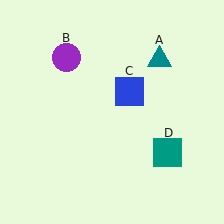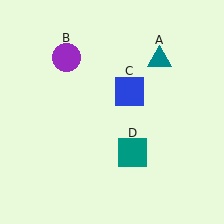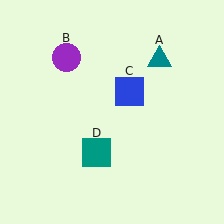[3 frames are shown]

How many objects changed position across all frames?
1 object changed position: teal square (object D).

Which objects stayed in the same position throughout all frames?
Teal triangle (object A) and purple circle (object B) and blue square (object C) remained stationary.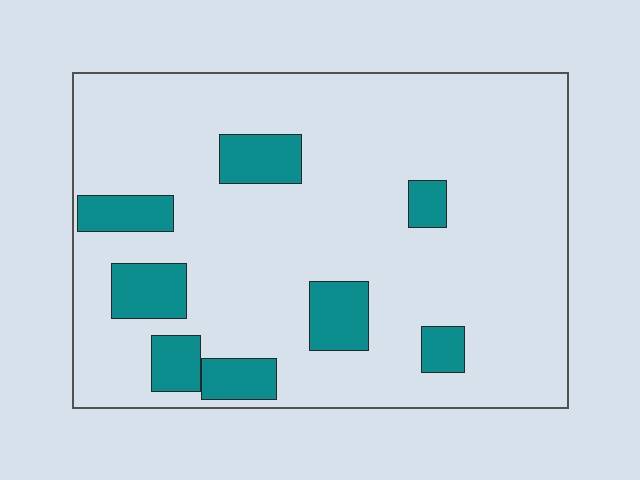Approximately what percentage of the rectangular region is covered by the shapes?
Approximately 15%.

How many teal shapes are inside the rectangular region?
8.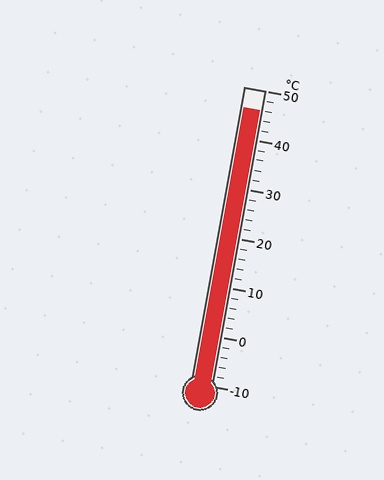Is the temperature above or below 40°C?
The temperature is above 40°C.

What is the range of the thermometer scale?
The thermometer scale ranges from -10°C to 50°C.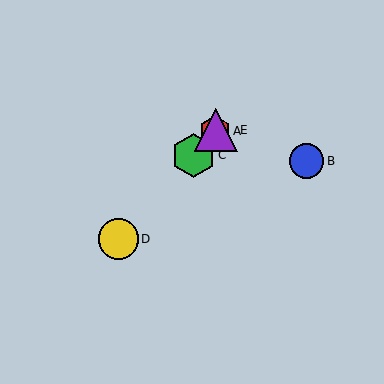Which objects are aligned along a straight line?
Objects A, C, D, E are aligned along a straight line.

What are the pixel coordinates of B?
Object B is at (307, 161).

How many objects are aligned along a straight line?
4 objects (A, C, D, E) are aligned along a straight line.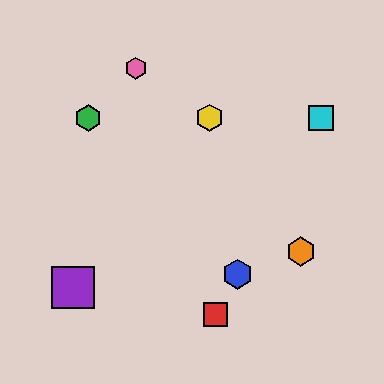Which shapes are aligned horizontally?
The green hexagon, the yellow hexagon, the cyan square are aligned horizontally.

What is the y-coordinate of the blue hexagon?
The blue hexagon is at y≈274.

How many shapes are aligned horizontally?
3 shapes (the green hexagon, the yellow hexagon, the cyan square) are aligned horizontally.